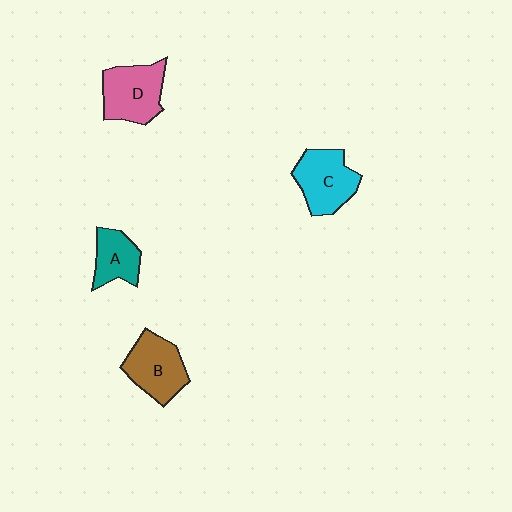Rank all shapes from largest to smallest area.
From largest to smallest: D (pink), C (cyan), B (brown), A (teal).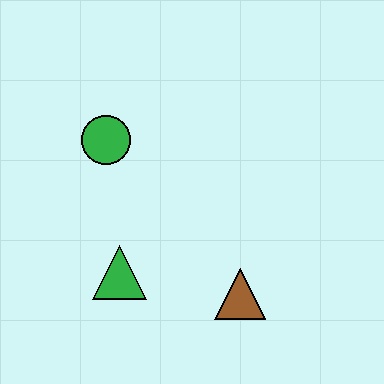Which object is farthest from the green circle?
The brown triangle is farthest from the green circle.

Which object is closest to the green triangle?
The brown triangle is closest to the green triangle.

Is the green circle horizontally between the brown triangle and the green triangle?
No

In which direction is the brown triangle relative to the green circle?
The brown triangle is below the green circle.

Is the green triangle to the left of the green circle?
No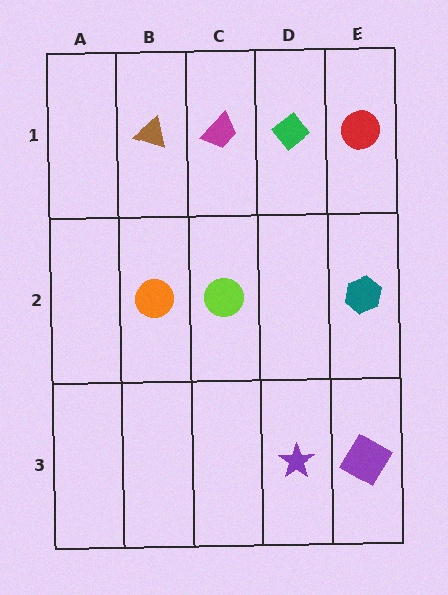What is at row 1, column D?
A green diamond.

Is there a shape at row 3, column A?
No, that cell is empty.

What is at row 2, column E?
A teal hexagon.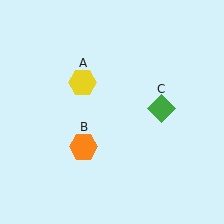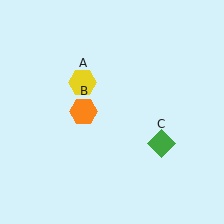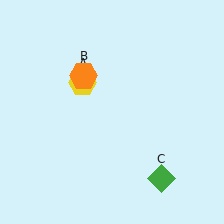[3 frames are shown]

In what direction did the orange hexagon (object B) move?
The orange hexagon (object B) moved up.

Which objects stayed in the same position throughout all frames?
Yellow hexagon (object A) remained stationary.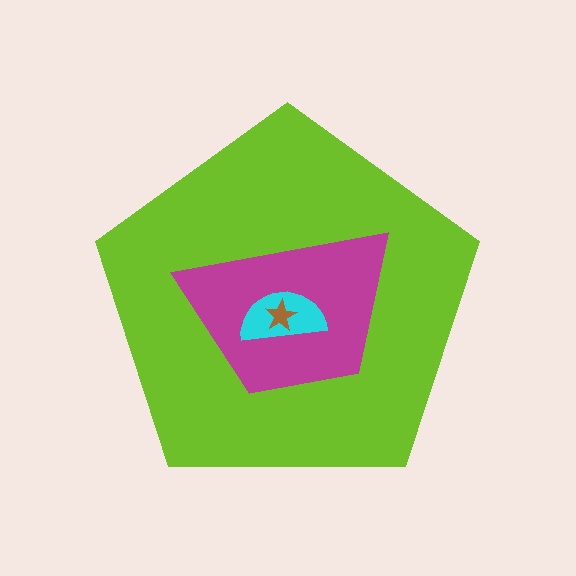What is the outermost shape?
The lime pentagon.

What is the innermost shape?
The brown star.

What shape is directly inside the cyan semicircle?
The brown star.